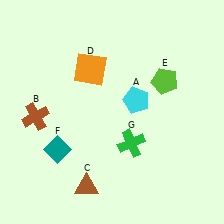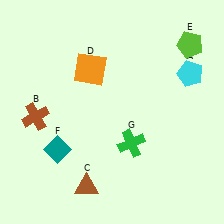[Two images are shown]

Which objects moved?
The objects that moved are: the cyan pentagon (A), the lime pentagon (E).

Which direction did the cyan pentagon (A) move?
The cyan pentagon (A) moved right.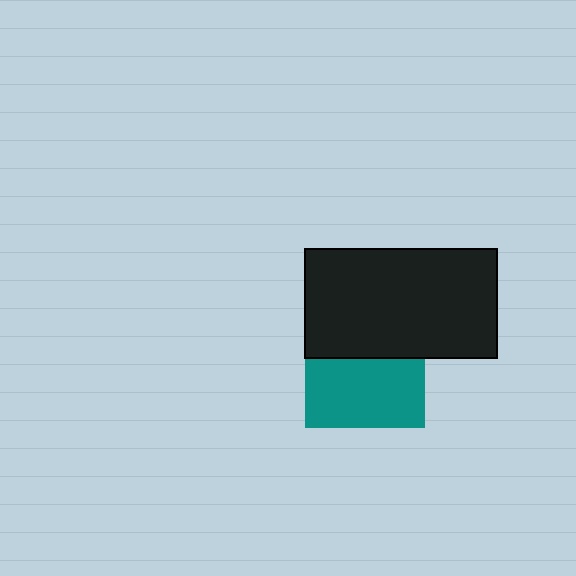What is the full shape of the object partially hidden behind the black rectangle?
The partially hidden object is a teal square.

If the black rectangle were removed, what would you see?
You would see the complete teal square.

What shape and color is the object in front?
The object in front is a black rectangle.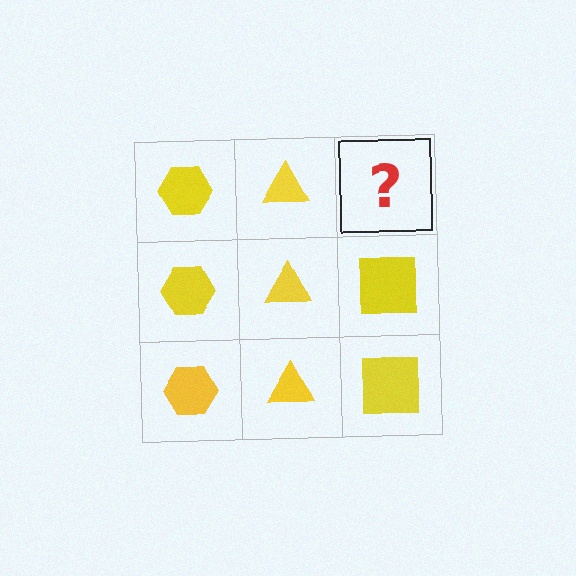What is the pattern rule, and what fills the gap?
The rule is that each column has a consistent shape. The gap should be filled with a yellow square.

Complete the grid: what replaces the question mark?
The question mark should be replaced with a yellow square.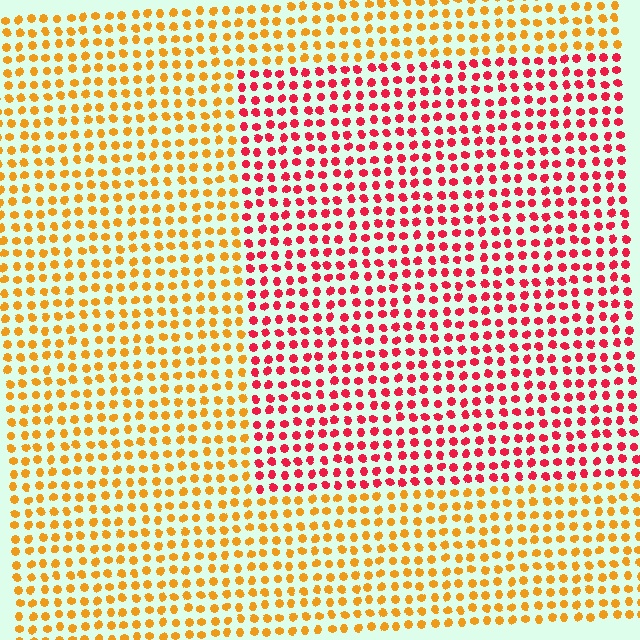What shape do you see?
I see a rectangle.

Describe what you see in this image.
The image is filled with small orange elements in a uniform arrangement. A rectangle-shaped region is visible where the elements are tinted to a slightly different hue, forming a subtle color boundary.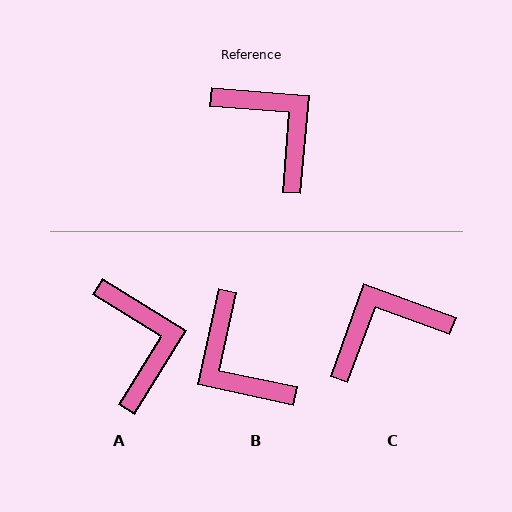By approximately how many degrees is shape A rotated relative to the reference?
Approximately 27 degrees clockwise.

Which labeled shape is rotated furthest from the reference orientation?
B, about 173 degrees away.